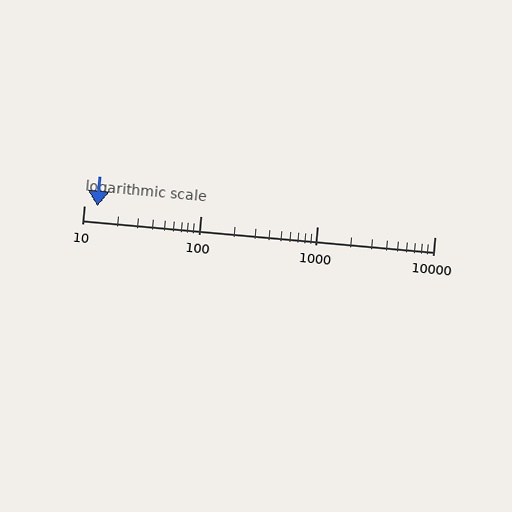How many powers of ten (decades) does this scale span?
The scale spans 3 decades, from 10 to 10000.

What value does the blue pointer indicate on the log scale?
The pointer indicates approximately 13.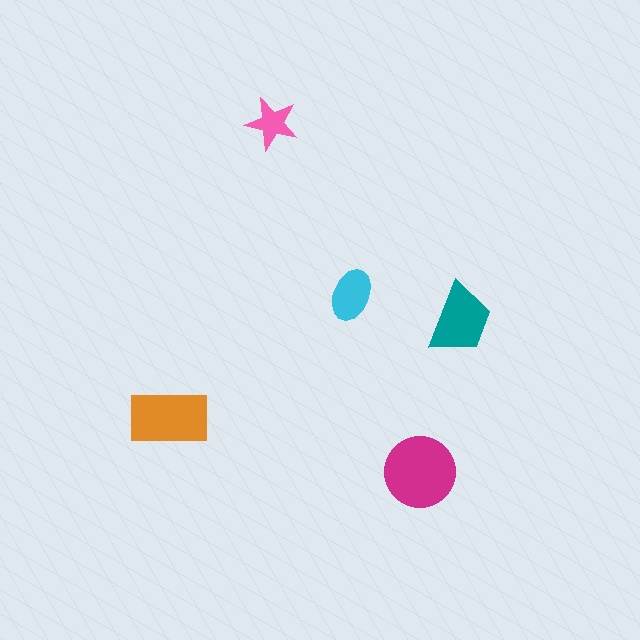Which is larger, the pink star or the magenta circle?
The magenta circle.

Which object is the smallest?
The pink star.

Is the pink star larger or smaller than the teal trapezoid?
Smaller.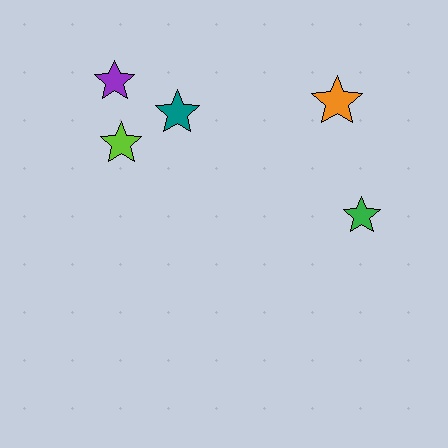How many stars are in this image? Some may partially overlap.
There are 5 stars.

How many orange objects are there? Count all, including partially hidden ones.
There is 1 orange object.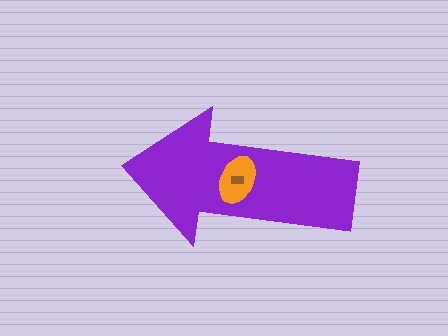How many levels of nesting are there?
3.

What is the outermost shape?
The purple arrow.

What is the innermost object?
The brown rectangle.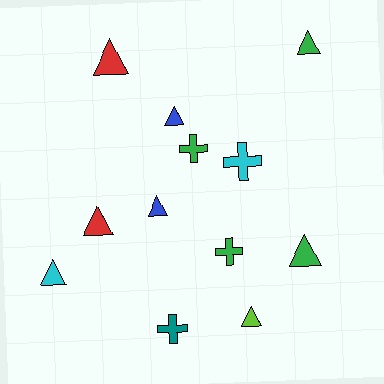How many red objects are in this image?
There are 2 red objects.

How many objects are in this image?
There are 12 objects.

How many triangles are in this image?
There are 8 triangles.